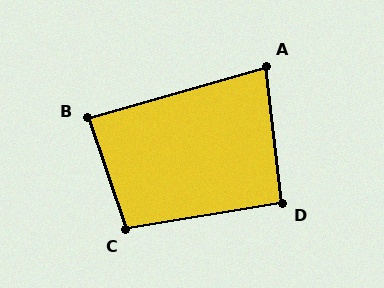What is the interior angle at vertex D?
Approximately 93 degrees (approximately right).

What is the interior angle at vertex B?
Approximately 87 degrees (approximately right).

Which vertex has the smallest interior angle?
A, at approximately 80 degrees.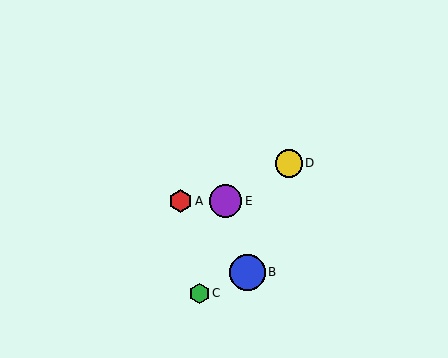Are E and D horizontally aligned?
No, E is at y≈201 and D is at y≈163.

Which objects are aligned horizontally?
Objects A, E are aligned horizontally.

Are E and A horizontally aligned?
Yes, both are at y≈201.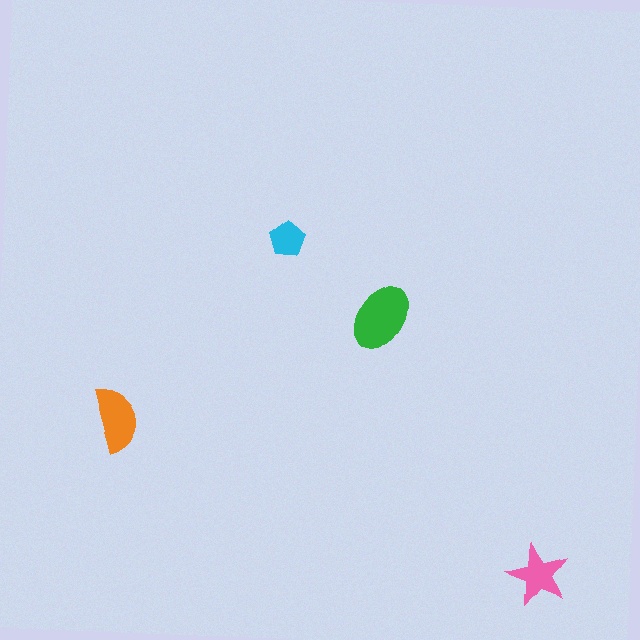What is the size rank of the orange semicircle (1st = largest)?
2nd.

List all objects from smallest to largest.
The cyan pentagon, the pink star, the orange semicircle, the green ellipse.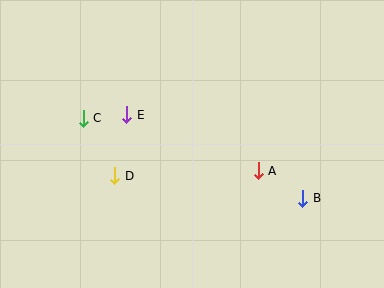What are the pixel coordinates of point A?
Point A is at (258, 171).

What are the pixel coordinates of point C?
Point C is at (83, 118).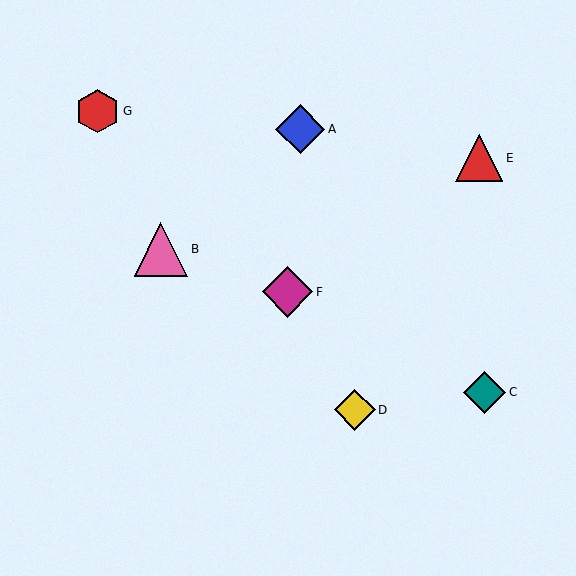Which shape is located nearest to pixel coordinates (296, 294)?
The magenta diamond (labeled F) at (287, 292) is nearest to that location.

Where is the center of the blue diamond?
The center of the blue diamond is at (300, 129).